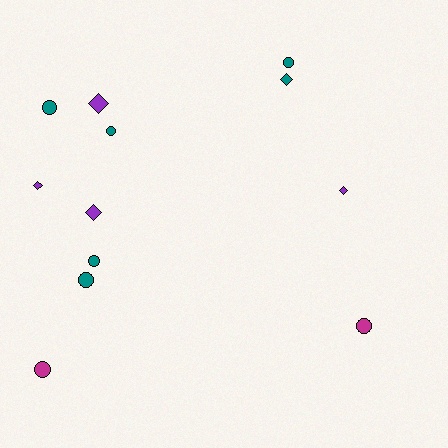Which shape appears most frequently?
Circle, with 7 objects.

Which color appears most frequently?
Teal, with 6 objects.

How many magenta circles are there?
There are 2 magenta circles.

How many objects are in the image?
There are 12 objects.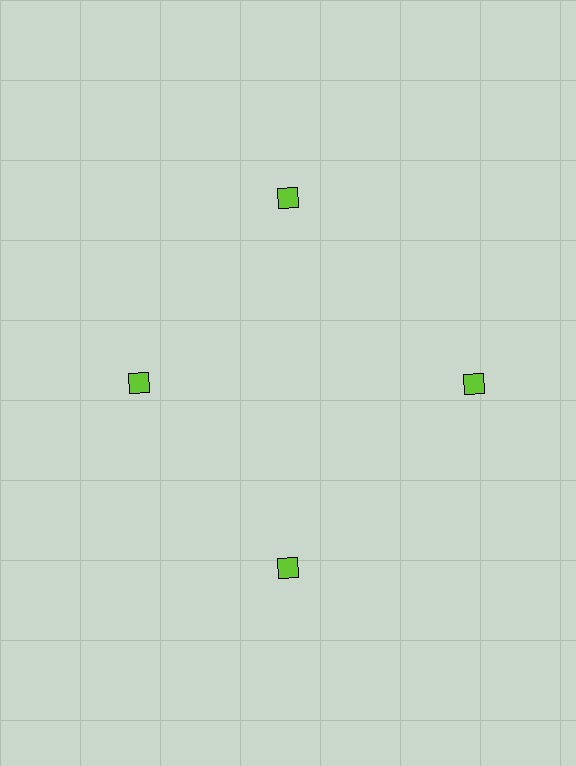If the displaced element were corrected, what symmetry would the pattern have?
It would have 4-fold rotational symmetry — the pattern would map onto itself every 90 degrees.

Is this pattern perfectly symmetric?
No. The 4 lime diamonds are arranged in a ring, but one element near the 9 o'clock position is pulled inward toward the center, breaking the 4-fold rotational symmetry.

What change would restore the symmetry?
The symmetry would be restored by moving it outward, back onto the ring so that all 4 diamonds sit at equal angles and equal distance from the center.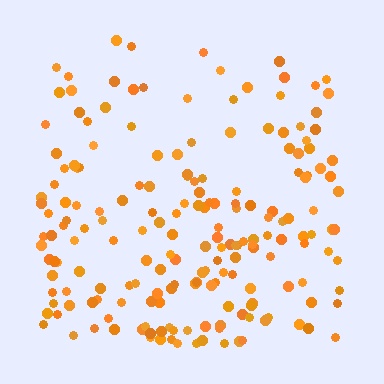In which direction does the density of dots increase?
From top to bottom, with the bottom side densest.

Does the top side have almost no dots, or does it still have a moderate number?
Still a moderate number, just noticeably fewer than the bottom.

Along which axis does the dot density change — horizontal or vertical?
Vertical.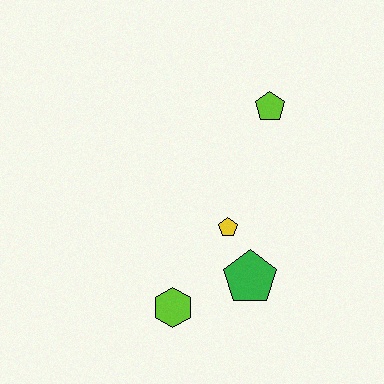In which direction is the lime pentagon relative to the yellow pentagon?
The lime pentagon is above the yellow pentagon.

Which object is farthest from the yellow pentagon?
The lime pentagon is farthest from the yellow pentagon.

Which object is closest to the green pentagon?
The yellow pentagon is closest to the green pentagon.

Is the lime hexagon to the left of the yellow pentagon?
Yes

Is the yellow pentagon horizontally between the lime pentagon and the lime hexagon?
Yes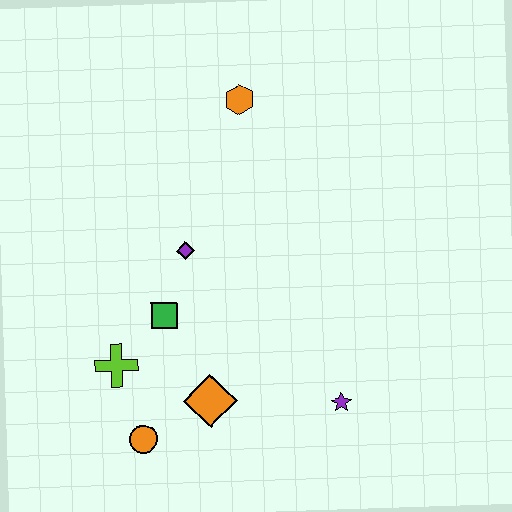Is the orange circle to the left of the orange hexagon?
Yes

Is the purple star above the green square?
No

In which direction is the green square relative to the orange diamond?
The green square is above the orange diamond.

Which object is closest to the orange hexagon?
The purple diamond is closest to the orange hexagon.